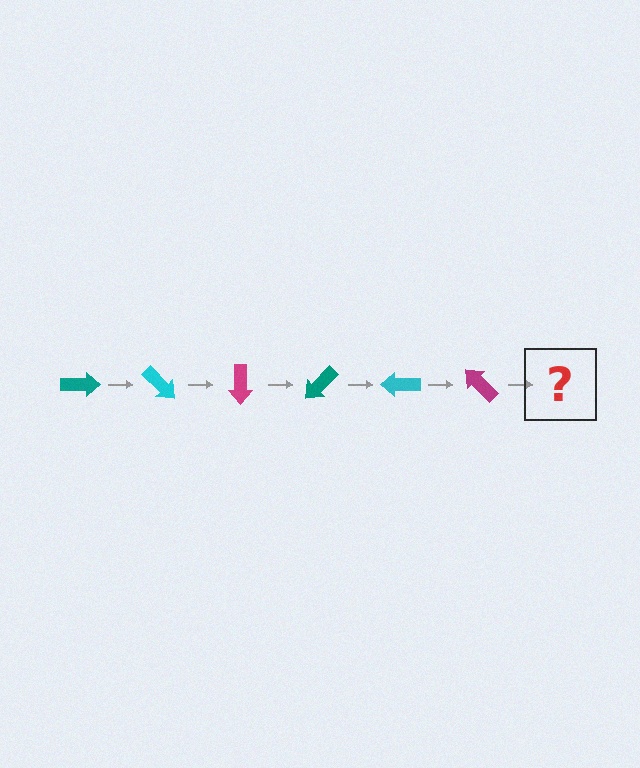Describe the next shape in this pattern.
It should be a teal arrow, rotated 270 degrees from the start.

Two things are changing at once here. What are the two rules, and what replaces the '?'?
The two rules are that it rotates 45 degrees each step and the color cycles through teal, cyan, and magenta. The '?' should be a teal arrow, rotated 270 degrees from the start.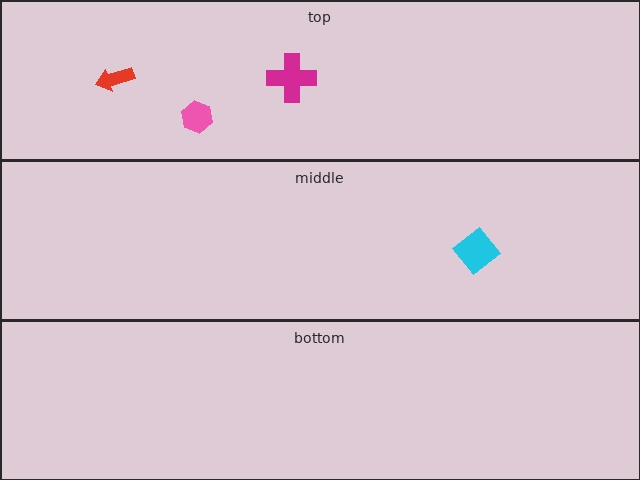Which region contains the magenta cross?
The top region.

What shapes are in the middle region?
The cyan diamond.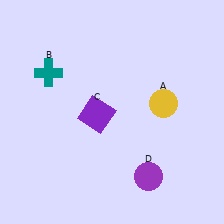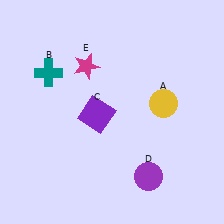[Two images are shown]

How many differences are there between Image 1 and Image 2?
There is 1 difference between the two images.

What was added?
A magenta star (E) was added in Image 2.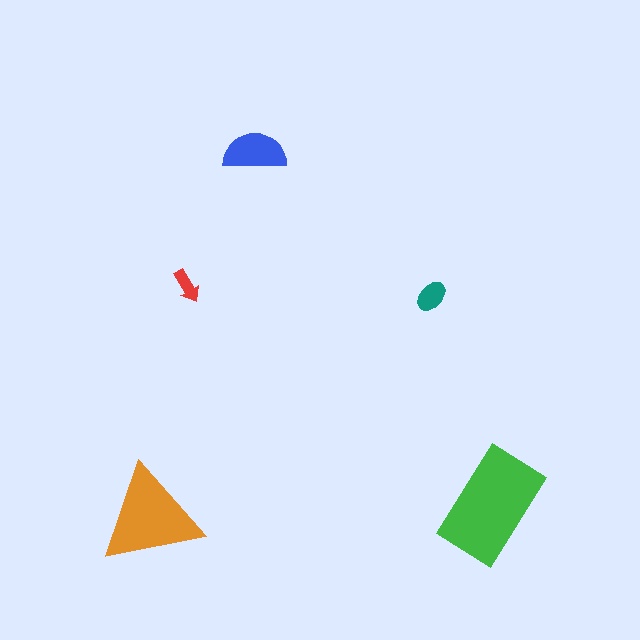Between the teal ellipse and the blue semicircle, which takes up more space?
The blue semicircle.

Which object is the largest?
The green rectangle.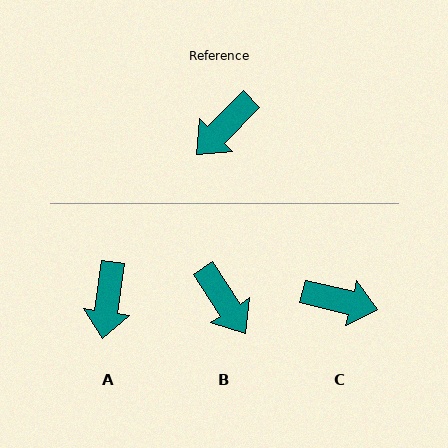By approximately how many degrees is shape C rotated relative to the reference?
Approximately 121 degrees counter-clockwise.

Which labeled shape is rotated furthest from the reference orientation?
C, about 121 degrees away.